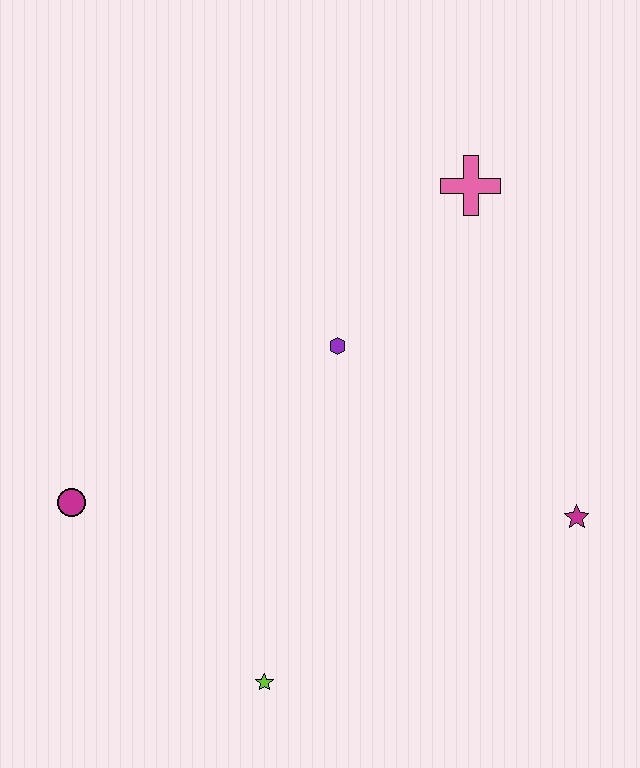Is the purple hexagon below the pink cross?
Yes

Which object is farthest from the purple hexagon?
The lime star is farthest from the purple hexagon.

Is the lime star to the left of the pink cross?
Yes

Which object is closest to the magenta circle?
The lime star is closest to the magenta circle.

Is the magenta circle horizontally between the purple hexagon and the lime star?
No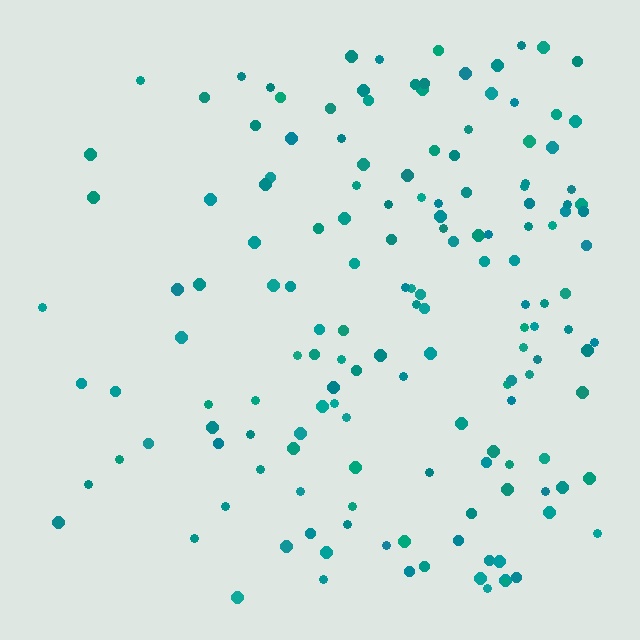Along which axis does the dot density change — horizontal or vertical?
Horizontal.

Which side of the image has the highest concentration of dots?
The right.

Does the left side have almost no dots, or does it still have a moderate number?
Still a moderate number, just noticeably fewer than the right.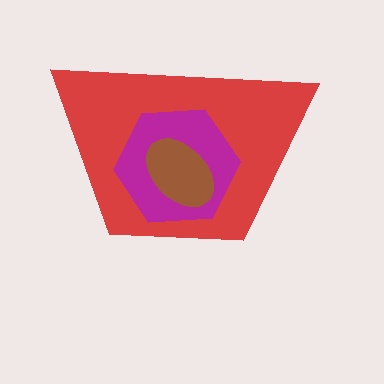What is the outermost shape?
The red trapezoid.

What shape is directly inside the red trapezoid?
The magenta hexagon.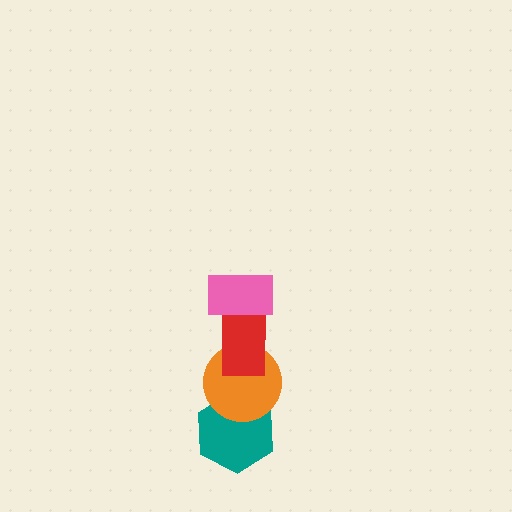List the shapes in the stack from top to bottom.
From top to bottom: the pink rectangle, the red rectangle, the orange circle, the teal hexagon.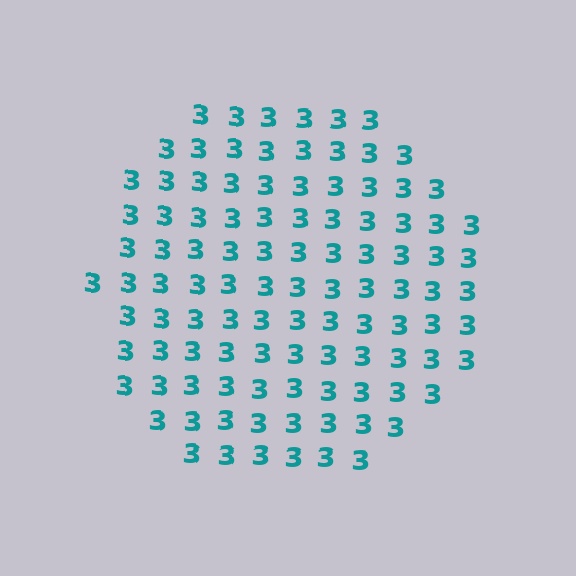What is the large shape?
The large shape is a circle.